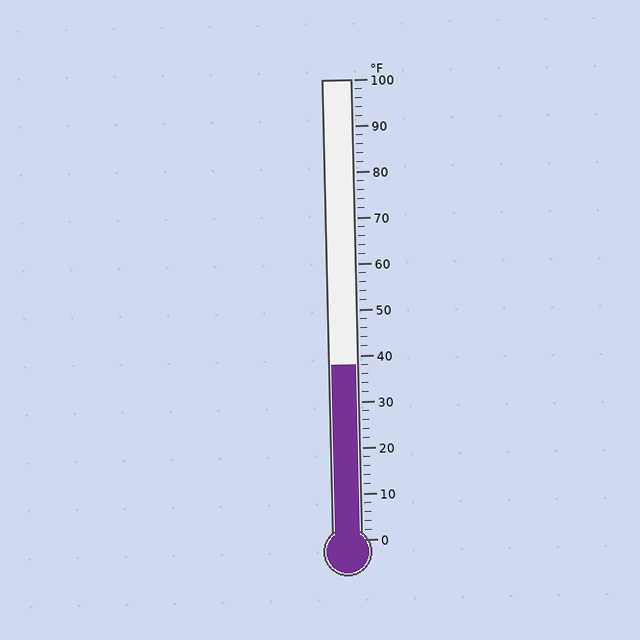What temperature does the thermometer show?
The thermometer shows approximately 38°F.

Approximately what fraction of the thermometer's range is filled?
The thermometer is filled to approximately 40% of its range.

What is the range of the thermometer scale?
The thermometer scale ranges from 0°F to 100°F.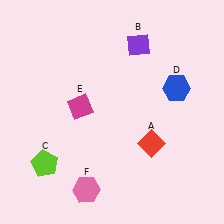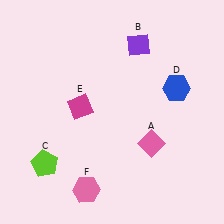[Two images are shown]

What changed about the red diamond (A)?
In Image 1, A is red. In Image 2, it changed to pink.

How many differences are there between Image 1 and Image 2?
There is 1 difference between the two images.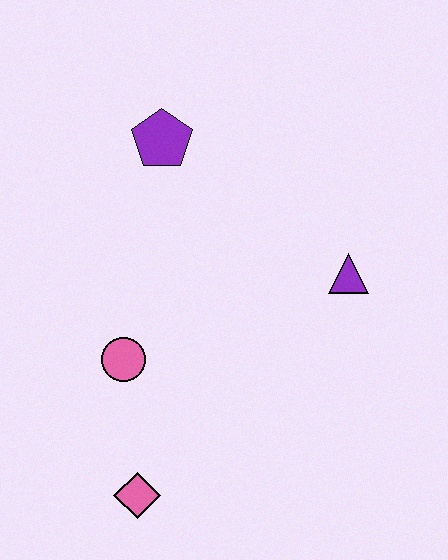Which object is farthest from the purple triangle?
The pink diamond is farthest from the purple triangle.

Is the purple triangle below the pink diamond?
No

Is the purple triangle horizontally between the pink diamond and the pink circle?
No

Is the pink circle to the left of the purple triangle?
Yes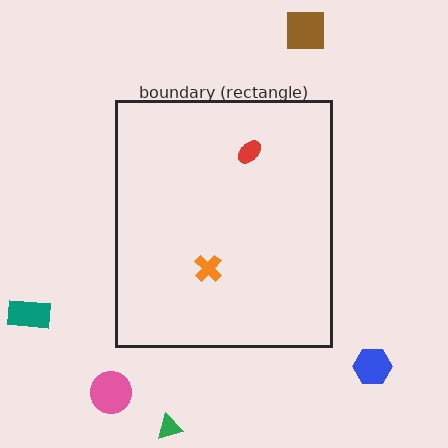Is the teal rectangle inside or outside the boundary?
Outside.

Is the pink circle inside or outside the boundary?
Outside.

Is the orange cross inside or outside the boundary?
Inside.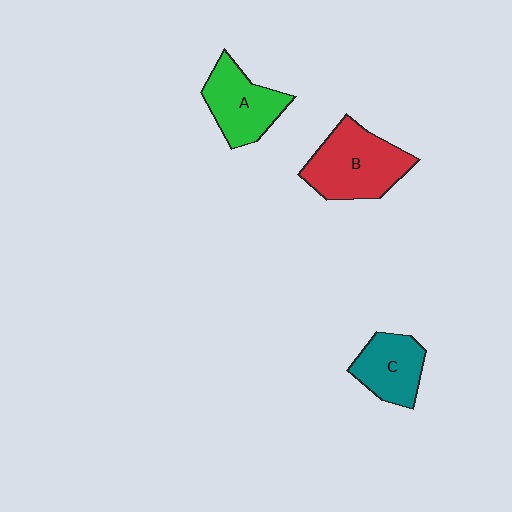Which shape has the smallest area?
Shape C (teal).